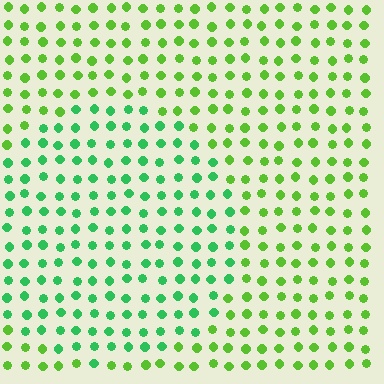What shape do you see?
I see a circle.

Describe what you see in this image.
The image is filled with small lime elements in a uniform arrangement. A circle-shaped region is visible where the elements are tinted to a slightly different hue, forming a subtle color boundary.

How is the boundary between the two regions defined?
The boundary is defined purely by a slight shift in hue (about 35 degrees). Spacing, size, and orientation are identical on both sides.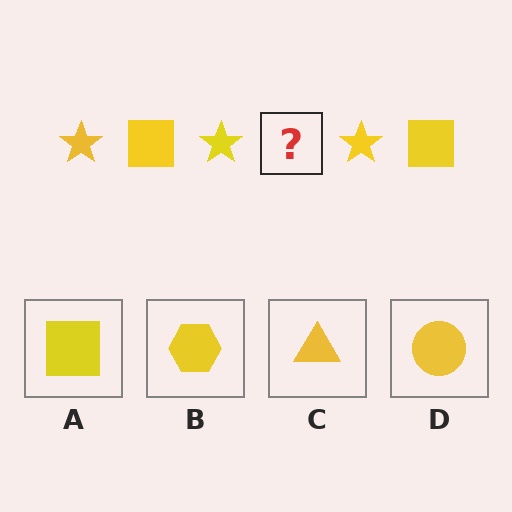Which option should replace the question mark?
Option A.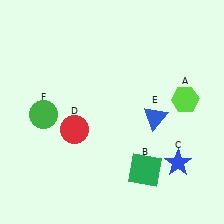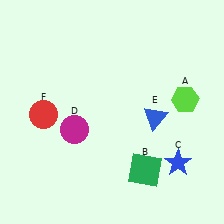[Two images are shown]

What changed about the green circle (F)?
In Image 1, F is green. In Image 2, it changed to red.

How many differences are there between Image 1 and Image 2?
There are 2 differences between the two images.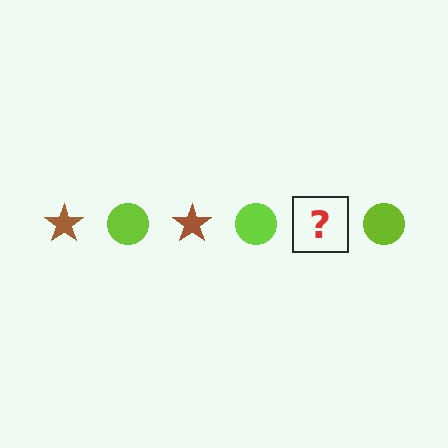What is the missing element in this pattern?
The missing element is a brown star.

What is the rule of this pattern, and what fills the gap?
The rule is that the pattern alternates between brown star and lime circle. The gap should be filled with a brown star.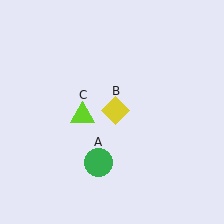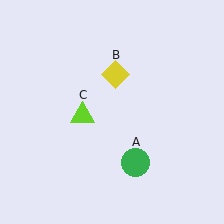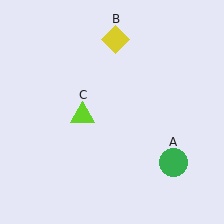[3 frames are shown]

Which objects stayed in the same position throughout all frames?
Lime triangle (object C) remained stationary.